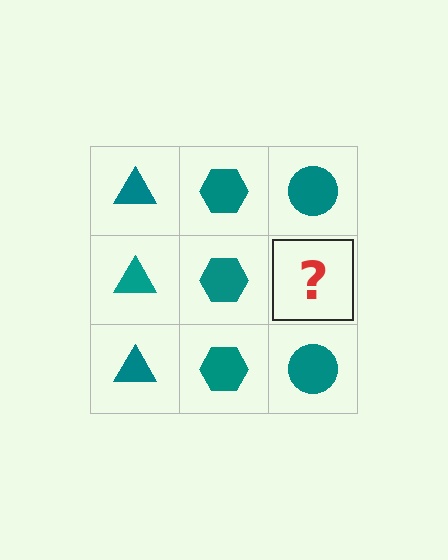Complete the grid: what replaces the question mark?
The question mark should be replaced with a teal circle.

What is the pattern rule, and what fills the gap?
The rule is that each column has a consistent shape. The gap should be filled with a teal circle.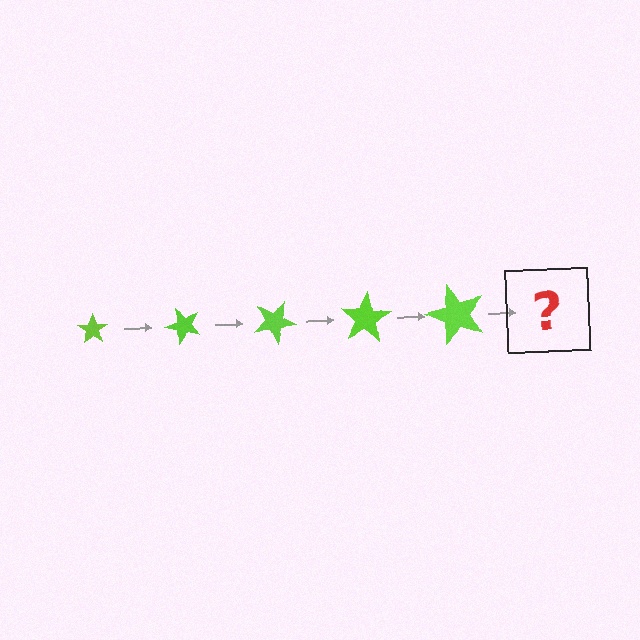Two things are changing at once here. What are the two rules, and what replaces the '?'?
The two rules are that the star grows larger each step and it rotates 50 degrees each step. The '?' should be a star, larger than the previous one and rotated 250 degrees from the start.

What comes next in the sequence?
The next element should be a star, larger than the previous one and rotated 250 degrees from the start.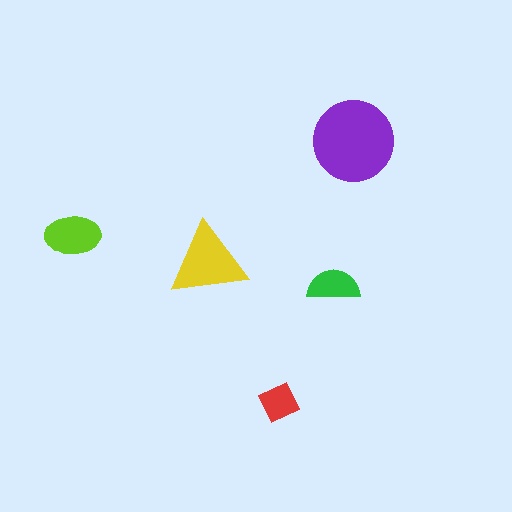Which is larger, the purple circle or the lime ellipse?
The purple circle.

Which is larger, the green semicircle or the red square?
The green semicircle.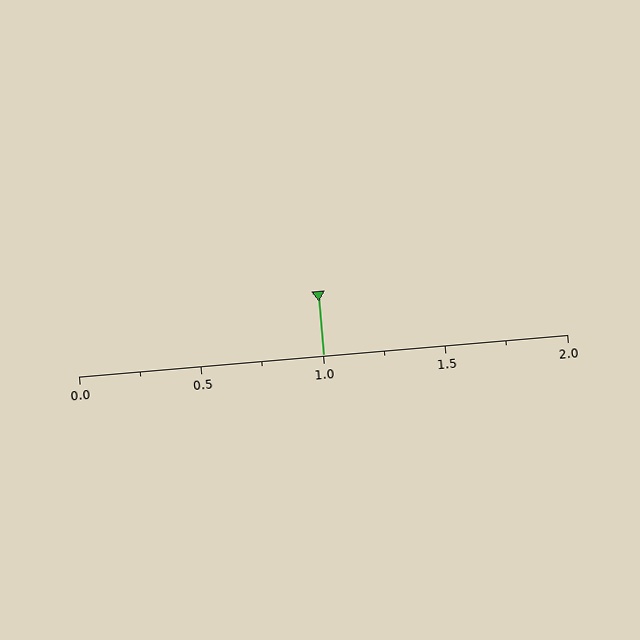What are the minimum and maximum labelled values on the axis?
The axis runs from 0.0 to 2.0.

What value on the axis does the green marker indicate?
The marker indicates approximately 1.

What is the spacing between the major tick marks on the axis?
The major ticks are spaced 0.5 apart.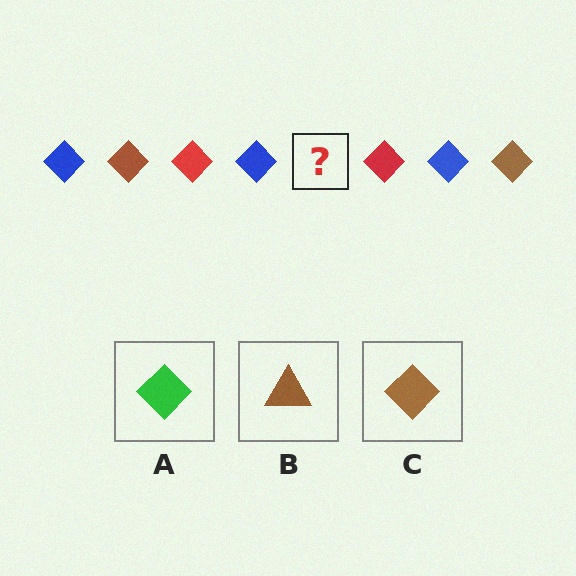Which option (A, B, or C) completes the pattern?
C.